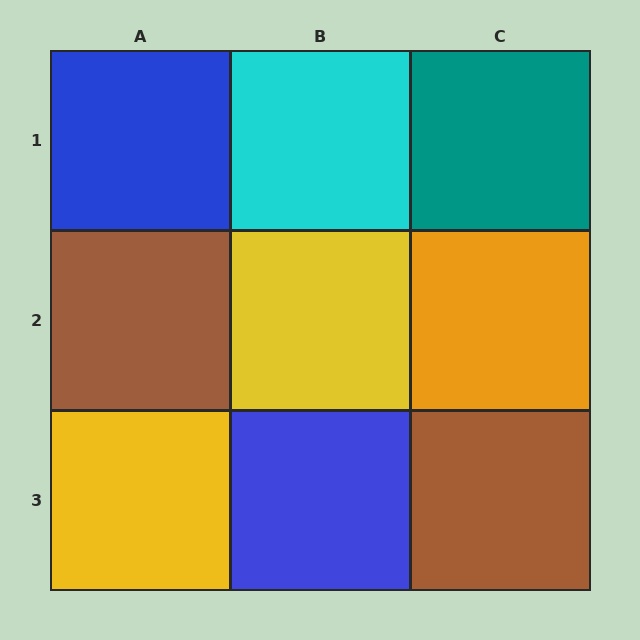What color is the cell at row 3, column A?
Yellow.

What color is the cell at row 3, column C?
Brown.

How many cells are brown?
2 cells are brown.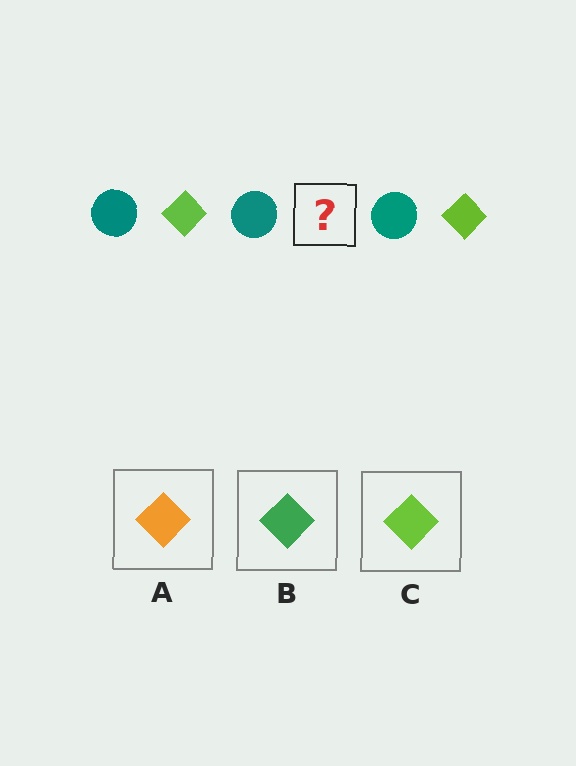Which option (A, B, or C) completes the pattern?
C.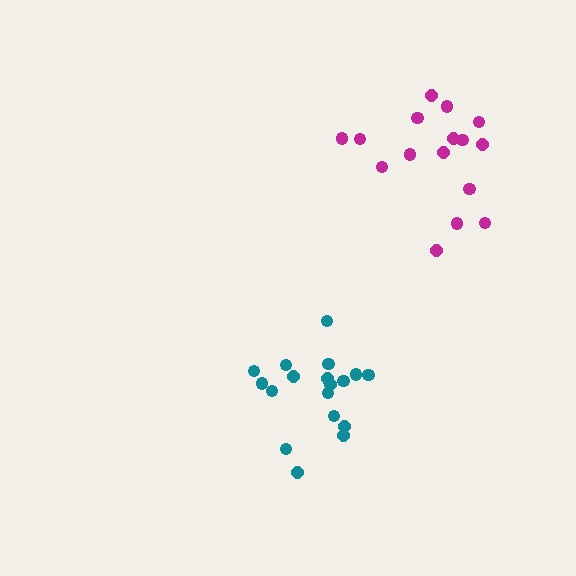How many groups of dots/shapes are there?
There are 2 groups.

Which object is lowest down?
The teal cluster is bottommost.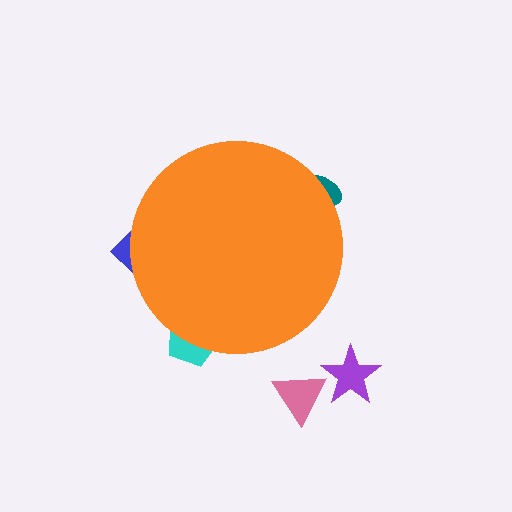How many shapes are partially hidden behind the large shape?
3 shapes are partially hidden.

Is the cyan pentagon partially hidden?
Yes, the cyan pentagon is partially hidden behind the orange circle.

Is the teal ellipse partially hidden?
Yes, the teal ellipse is partially hidden behind the orange circle.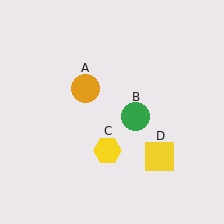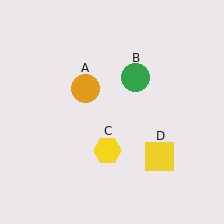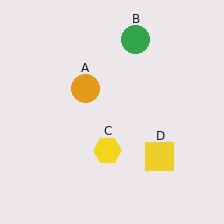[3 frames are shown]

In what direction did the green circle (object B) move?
The green circle (object B) moved up.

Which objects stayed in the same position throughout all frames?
Orange circle (object A) and yellow hexagon (object C) and yellow square (object D) remained stationary.